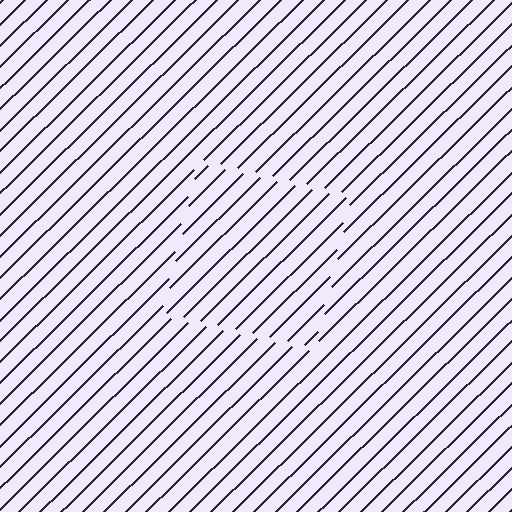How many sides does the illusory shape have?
4 sides — the line-ends trace a square.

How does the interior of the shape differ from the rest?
The interior of the shape contains the same grating, shifted by half a period — the contour is defined by the phase discontinuity where line-ends from the inner and outer gratings abut.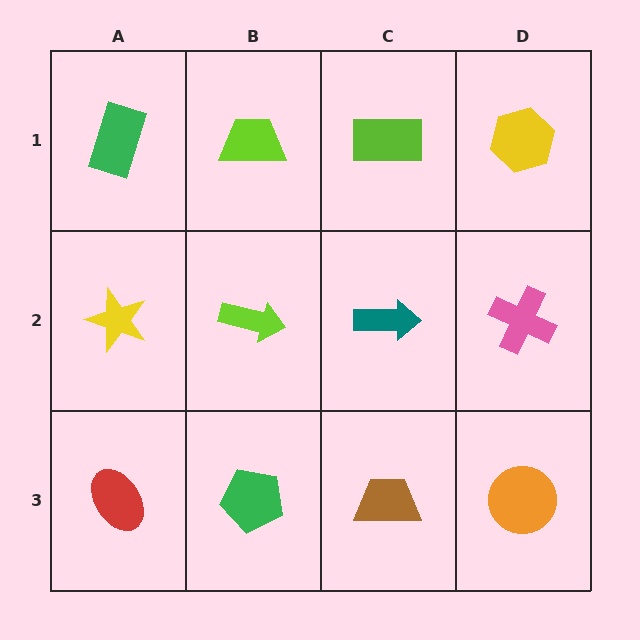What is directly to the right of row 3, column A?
A green pentagon.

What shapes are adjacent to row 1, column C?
A teal arrow (row 2, column C), a lime trapezoid (row 1, column B), a yellow hexagon (row 1, column D).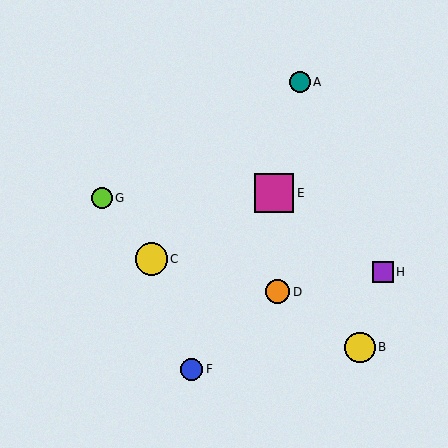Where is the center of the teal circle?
The center of the teal circle is at (300, 82).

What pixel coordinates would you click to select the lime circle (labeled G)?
Click at (102, 198) to select the lime circle G.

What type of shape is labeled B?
Shape B is a yellow circle.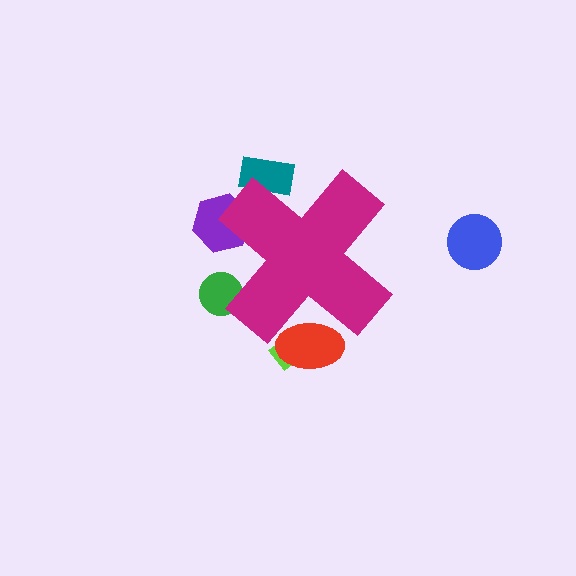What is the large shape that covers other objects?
A magenta cross.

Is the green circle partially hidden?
Yes, the green circle is partially hidden behind the magenta cross.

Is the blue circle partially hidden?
No, the blue circle is fully visible.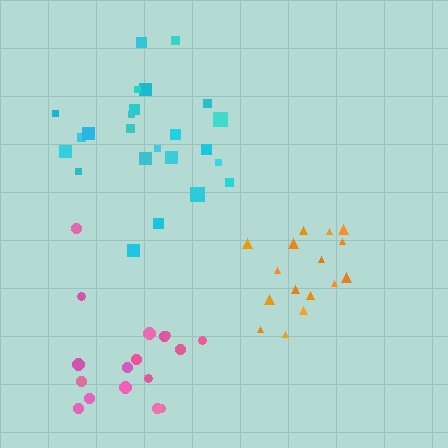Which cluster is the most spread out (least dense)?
Pink.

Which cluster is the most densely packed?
Cyan.